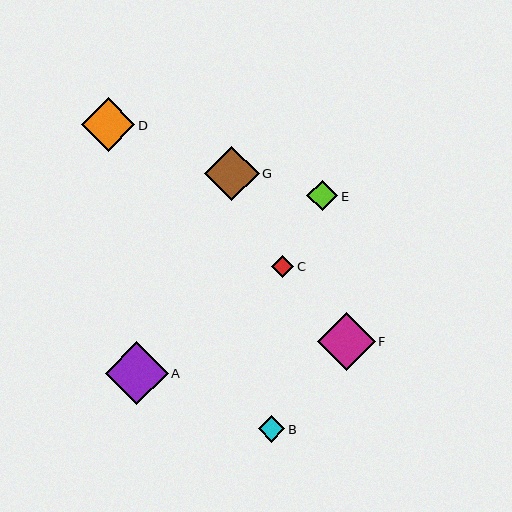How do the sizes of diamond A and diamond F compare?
Diamond A and diamond F are approximately the same size.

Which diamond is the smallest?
Diamond C is the smallest with a size of approximately 22 pixels.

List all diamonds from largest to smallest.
From largest to smallest: A, F, G, D, E, B, C.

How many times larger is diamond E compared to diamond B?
Diamond E is approximately 1.2 times the size of diamond B.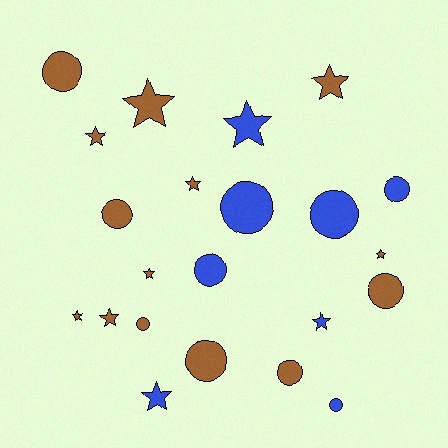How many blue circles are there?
There are 5 blue circles.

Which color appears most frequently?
Brown, with 14 objects.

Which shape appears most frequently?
Circle, with 11 objects.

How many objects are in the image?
There are 22 objects.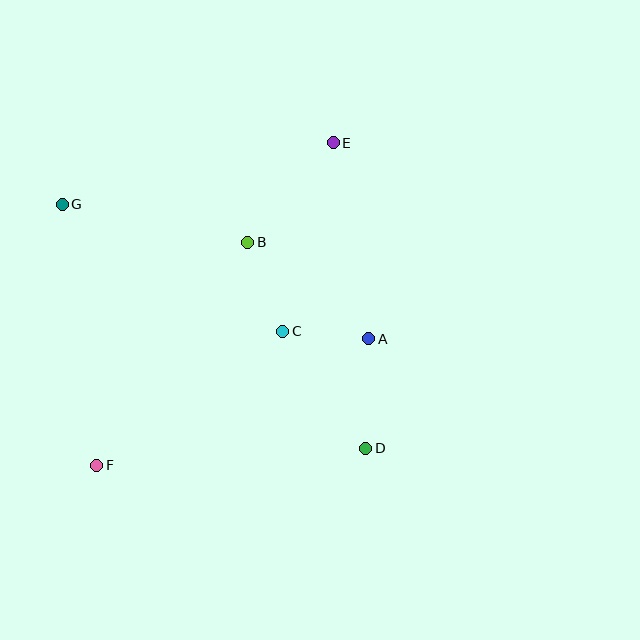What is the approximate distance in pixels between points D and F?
The distance between D and F is approximately 270 pixels.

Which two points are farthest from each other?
Points E and F are farthest from each other.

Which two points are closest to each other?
Points A and C are closest to each other.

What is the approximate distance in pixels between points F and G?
The distance between F and G is approximately 263 pixels.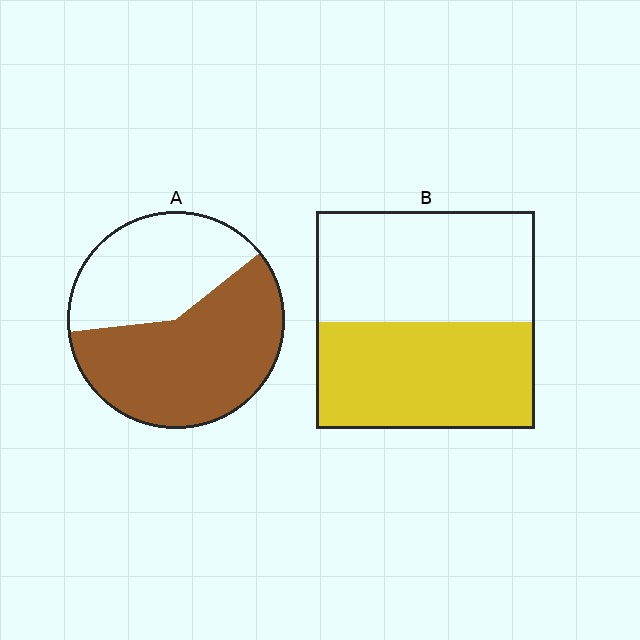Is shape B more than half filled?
Roughly half.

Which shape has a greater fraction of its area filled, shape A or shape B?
Shape A.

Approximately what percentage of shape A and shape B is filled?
A is approximately 60% and B is approximately 50%.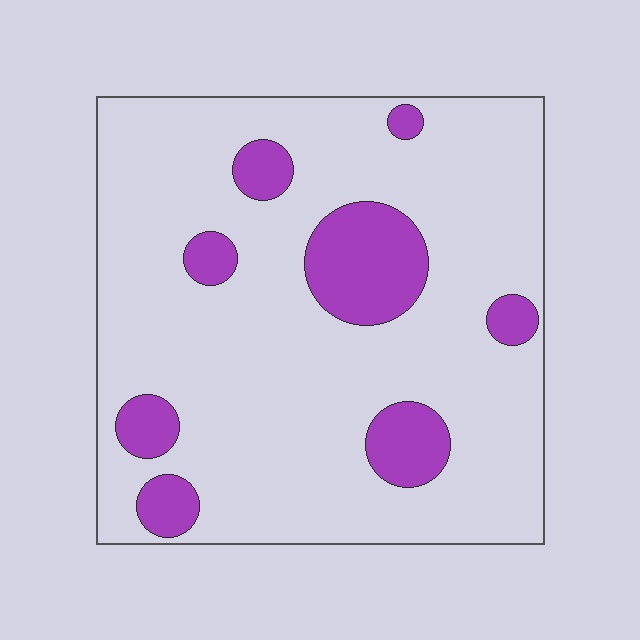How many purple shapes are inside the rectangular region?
8.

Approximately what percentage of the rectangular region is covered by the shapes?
Approximately 15%.